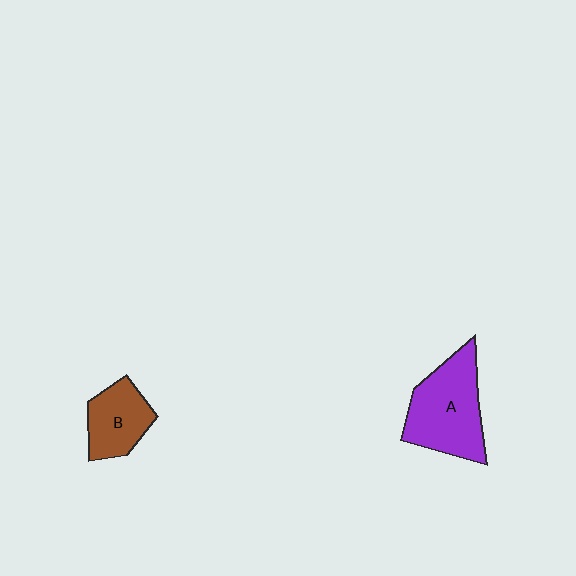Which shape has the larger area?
Shape A (purple).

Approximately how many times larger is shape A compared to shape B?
Approximately 1.6 times.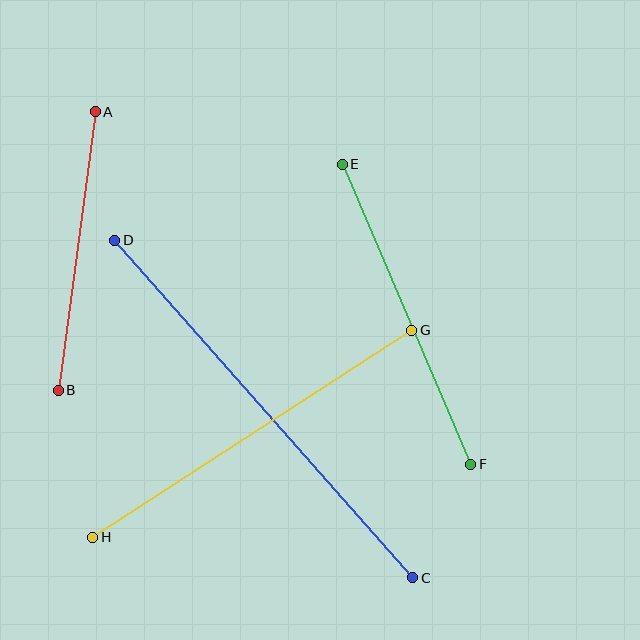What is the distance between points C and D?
The distance is approximately 450 pixels.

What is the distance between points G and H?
The distance is approximately 380 pixels.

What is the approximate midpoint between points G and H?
The midpoint is at approximately (252, 434) pixels.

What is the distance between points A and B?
The distance is approximately 281 pixels.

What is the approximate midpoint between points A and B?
The midpoint is at approximately (77, 251) pixels.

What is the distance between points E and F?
The distance is approximately 326 pixels.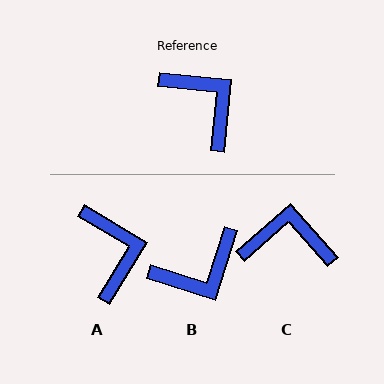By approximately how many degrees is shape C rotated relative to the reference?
Approximately 47 degrees counter-clockwise.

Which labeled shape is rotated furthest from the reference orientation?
B, about 102 degrees away.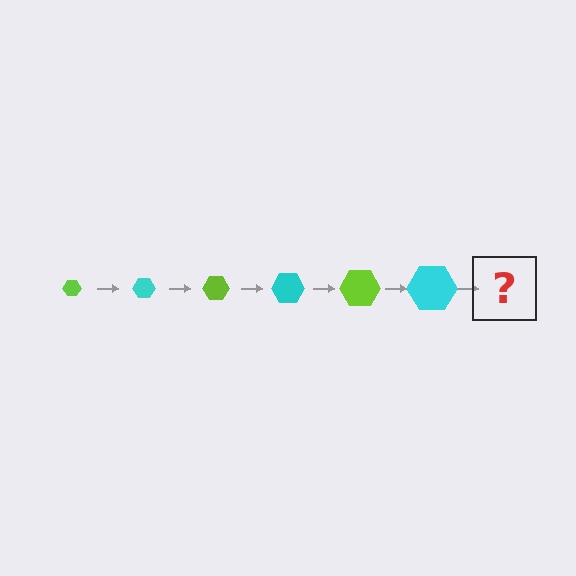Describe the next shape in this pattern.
It should be a lime hexagon, larger than the previous one.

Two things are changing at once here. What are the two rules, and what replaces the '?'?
The two rules are that the hexagon grows larger each step and the color cycles through lime and cyan. The '?' should be a lime hexagon, larger than the previous one.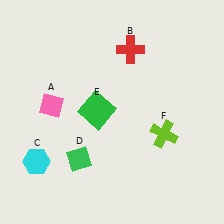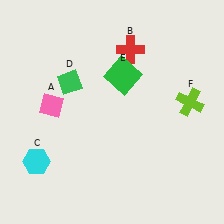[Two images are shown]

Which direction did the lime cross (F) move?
The lime cross (F) moved up.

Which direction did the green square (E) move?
The green square (E) moved up.